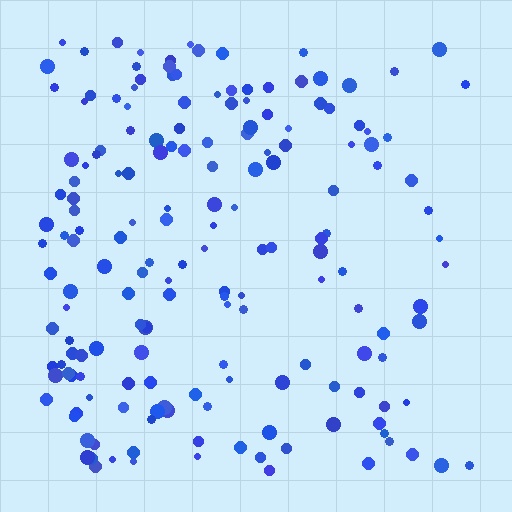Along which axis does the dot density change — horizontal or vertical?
Horizontal.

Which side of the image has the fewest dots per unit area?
The right.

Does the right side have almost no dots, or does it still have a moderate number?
Still a moderate number, just noticeably fewer than the left.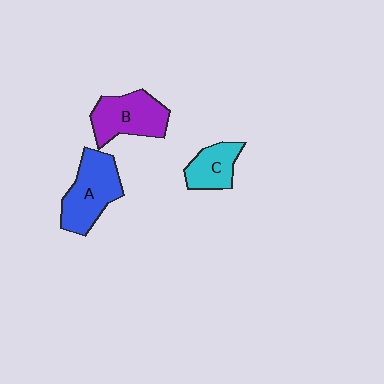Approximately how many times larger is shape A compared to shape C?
Approximately 1.7 times.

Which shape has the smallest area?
Shape C (cyan).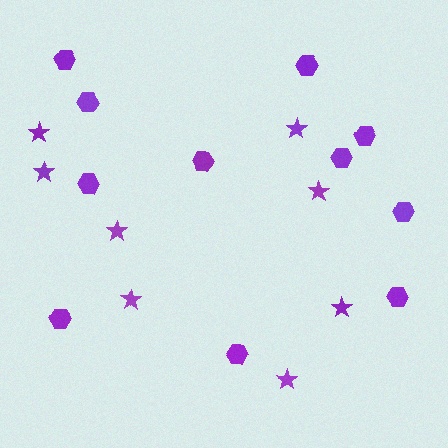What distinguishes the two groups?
There are 2 groups: one group of hexagons (11) and one group of stars (8).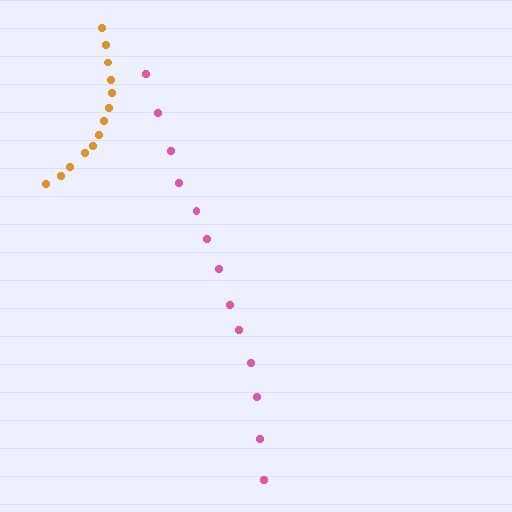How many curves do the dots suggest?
There are 2 distinct paths.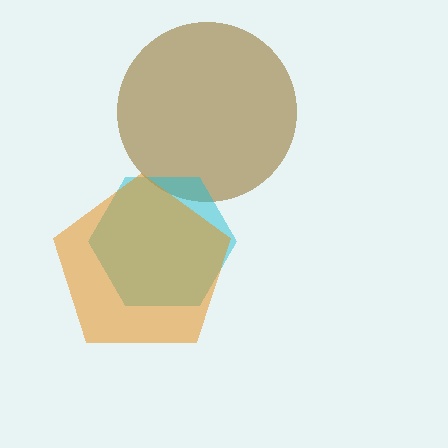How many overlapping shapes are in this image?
There are 3 overlapping shapes in the image.